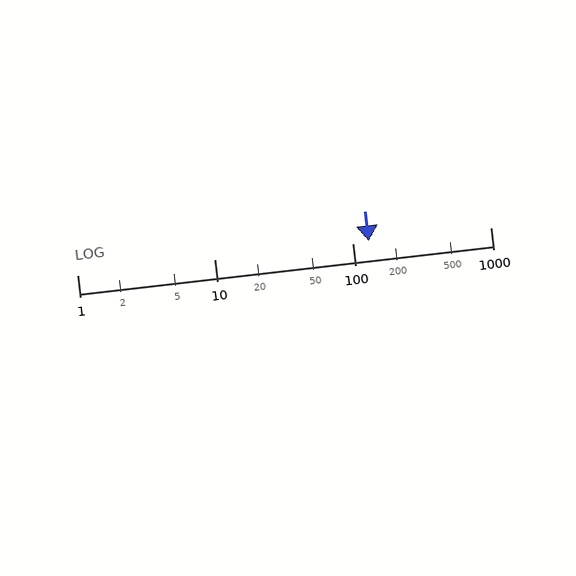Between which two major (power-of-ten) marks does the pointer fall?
The pointer is between 100 and 1000.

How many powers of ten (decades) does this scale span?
The scale spans 3 decades, from 1 to 1000.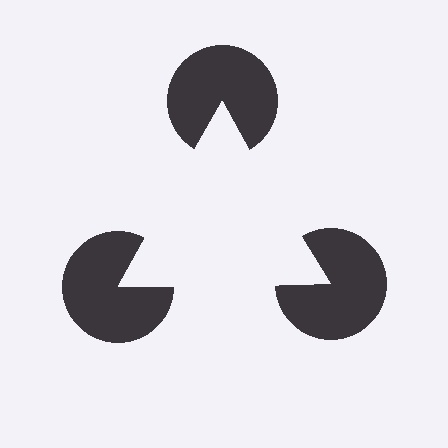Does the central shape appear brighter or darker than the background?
It typically appears slightly brighter than the background, even though no actual brightness change is drawn.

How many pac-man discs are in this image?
There are 3 — one at each vertex of the illusory triangle.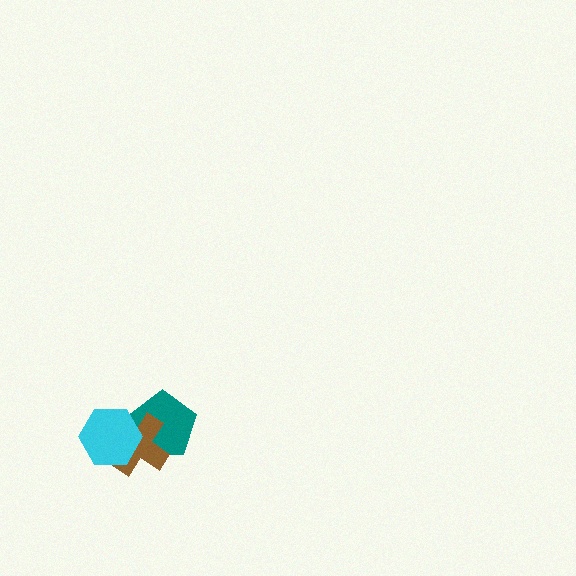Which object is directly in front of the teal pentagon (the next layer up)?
The brown cross is directly in front of the teal pentagon.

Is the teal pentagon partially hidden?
Yes, it is partially covered by another shape.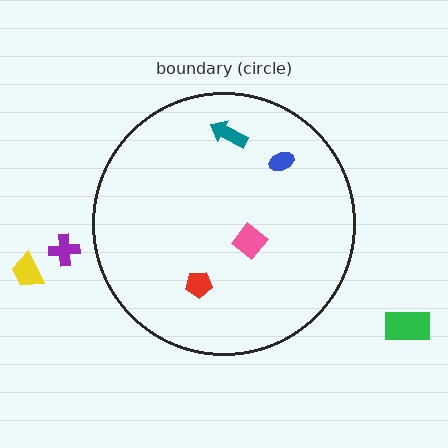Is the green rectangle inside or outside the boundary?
Outside.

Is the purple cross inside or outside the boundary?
Outside.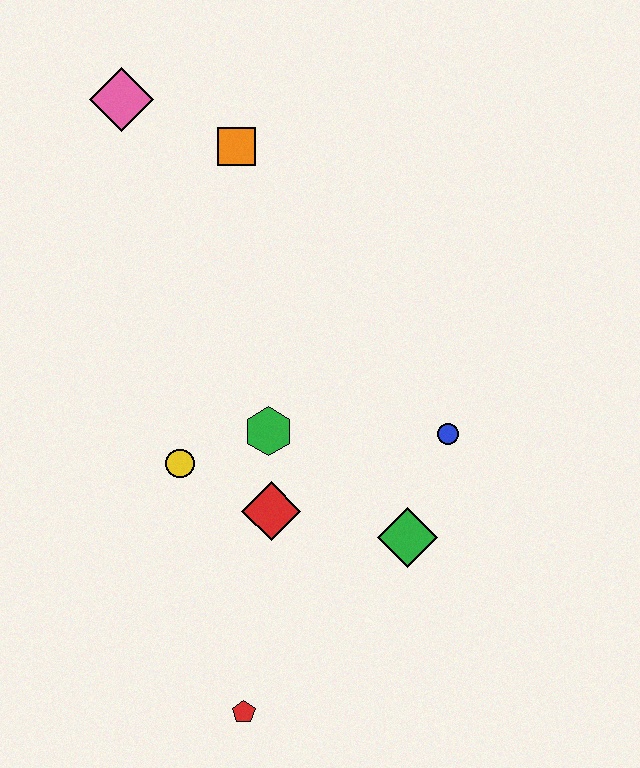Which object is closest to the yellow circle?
The green hexagon is closest to the yellow circle.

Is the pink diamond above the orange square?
Yes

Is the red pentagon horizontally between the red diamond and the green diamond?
No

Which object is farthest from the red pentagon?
The pink diamond is farthest from the red pentagon.